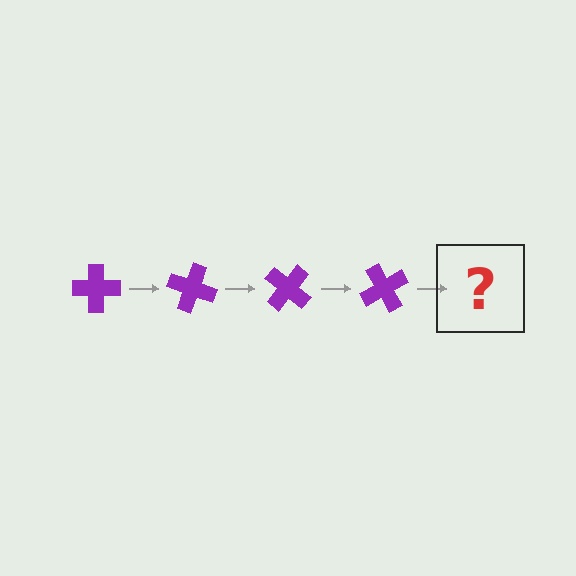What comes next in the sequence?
The next element should be a purple cross rotated 80 degrees.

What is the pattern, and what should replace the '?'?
The pattern is that the cross rotates 20 degrees each step. The '?' should be a purple cross rotated 80 degrees.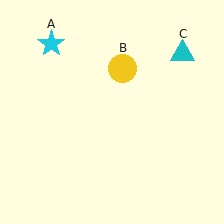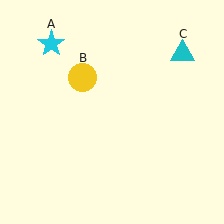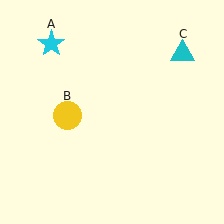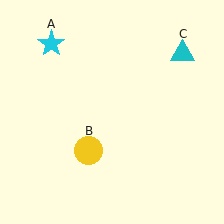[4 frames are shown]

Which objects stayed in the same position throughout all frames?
Cyan star (object A) and cyan triangle (object C) remained stationary.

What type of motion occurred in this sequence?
The yellow circle (object B) rotated counterclockwise around the center of the scene.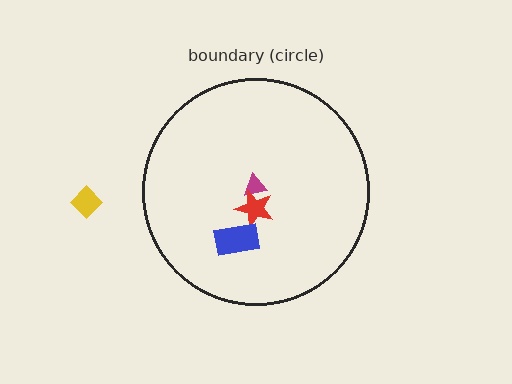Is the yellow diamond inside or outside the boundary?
Outside.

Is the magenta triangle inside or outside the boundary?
Inside.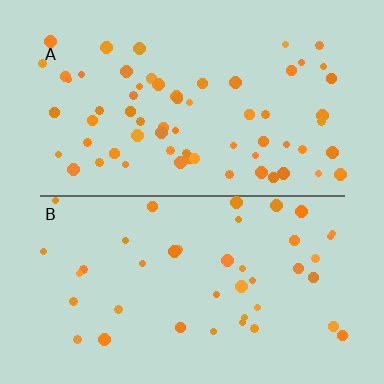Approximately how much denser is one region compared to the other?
Approximately 1.6× — region A over region B.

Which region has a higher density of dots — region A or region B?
A (the top).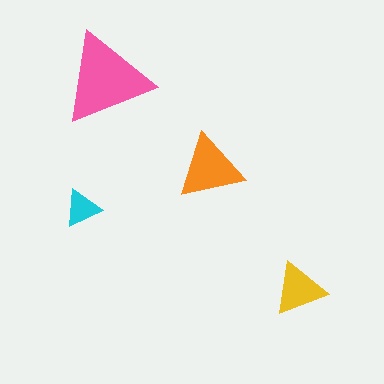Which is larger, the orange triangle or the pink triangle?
The pink one.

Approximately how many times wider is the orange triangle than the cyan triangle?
About 1.5 times wider.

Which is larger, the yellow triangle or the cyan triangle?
The yellow one.